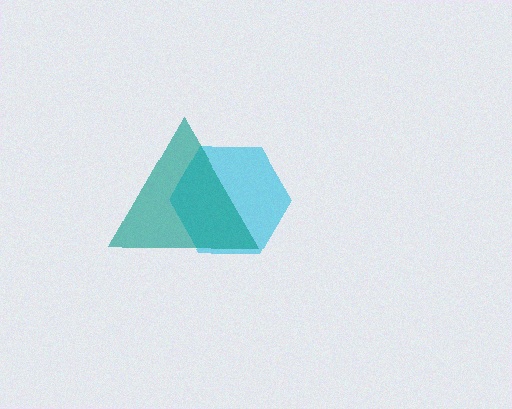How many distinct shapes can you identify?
There are 2 distinct shapes: a cyan hexagon, a teal triangle.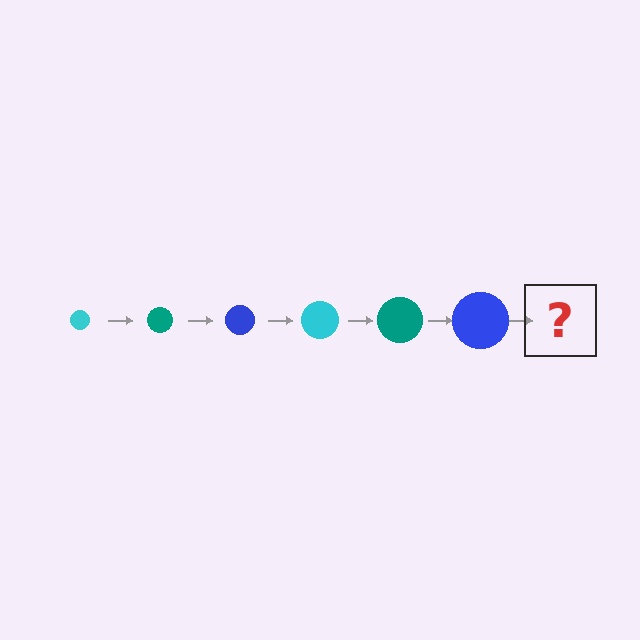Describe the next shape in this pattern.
It should be a cyan circle, larger than the previous one.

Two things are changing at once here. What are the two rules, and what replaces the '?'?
The two rules are that the circle grows larger each step and the color cycles through cyan, teal, and blue. The '?' should be a cyan circle, larger than the previous one.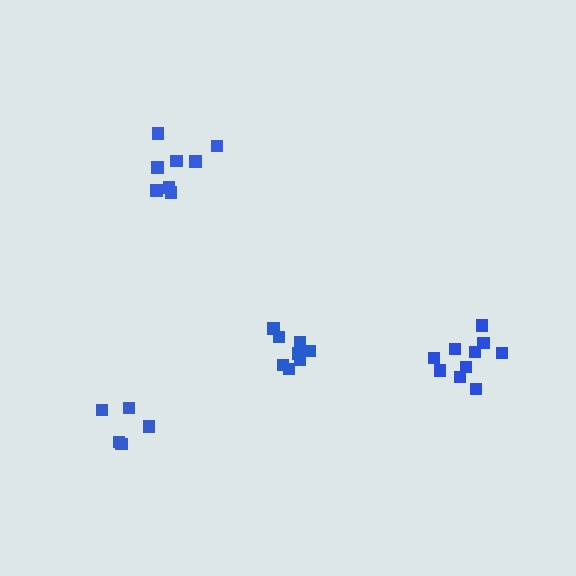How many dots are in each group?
Group 1: 10 dots, Group 2: 8 dots, Group 3: 5 dots, Group 4: 8 dots (31 total).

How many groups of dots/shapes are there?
There are 4 groups.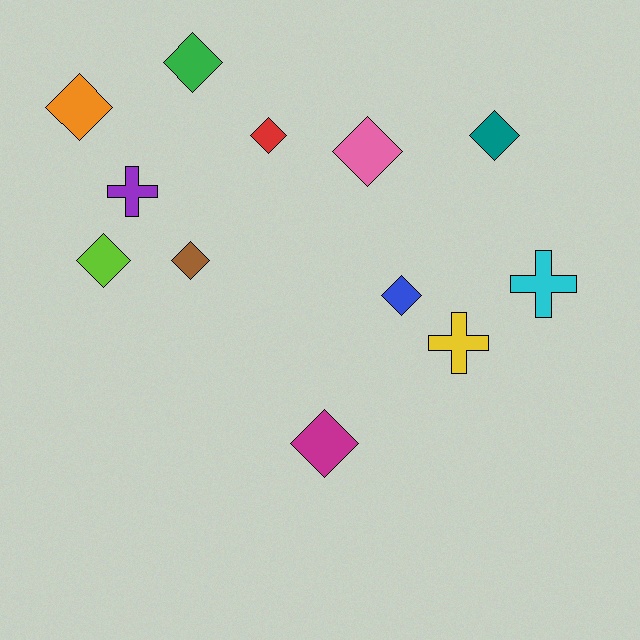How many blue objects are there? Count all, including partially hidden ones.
There is 1 blue object.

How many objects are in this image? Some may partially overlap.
There are 12 objects.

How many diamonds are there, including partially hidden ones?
There are 9 diamonds.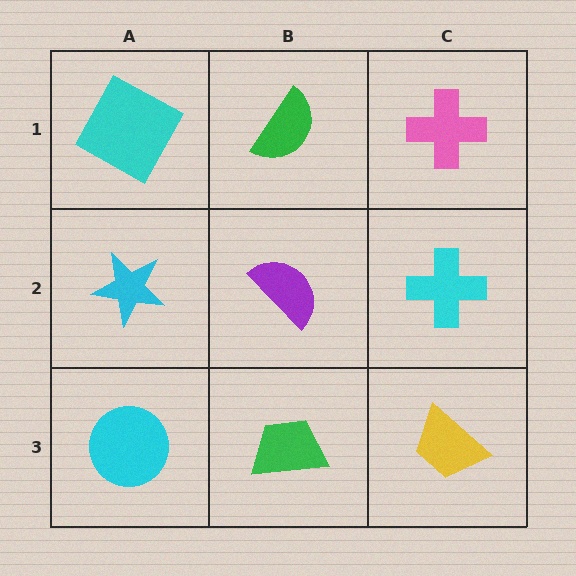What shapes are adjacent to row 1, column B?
A purple semicircle (row 2, column B), a cyan square (row 1, column A), a pink cross (row 1, column C).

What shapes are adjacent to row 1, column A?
A cyan star (row 2, column A), a green semicircle (row 1, column B).